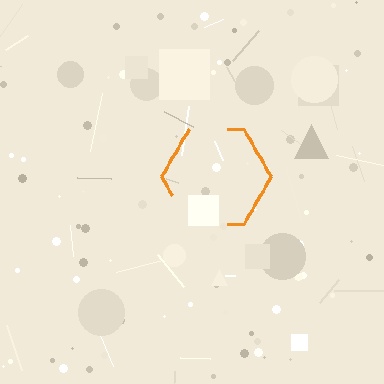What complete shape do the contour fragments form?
The contour fragments form a hexagon.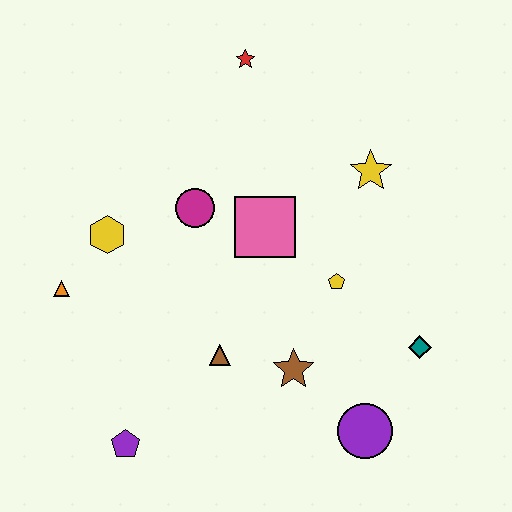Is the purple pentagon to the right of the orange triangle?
Yes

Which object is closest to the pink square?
The magenta circle is closest to the pink square.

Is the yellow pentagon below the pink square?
Yes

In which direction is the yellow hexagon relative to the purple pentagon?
The yellow hexagon is above the purple pentagon.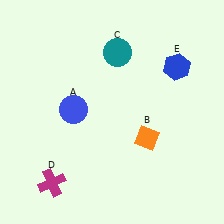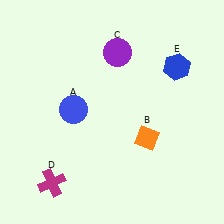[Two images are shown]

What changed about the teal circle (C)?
In Image 1, C is teal. In Image 2, it changed to purple.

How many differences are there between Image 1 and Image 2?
There is 1 difference between the two images.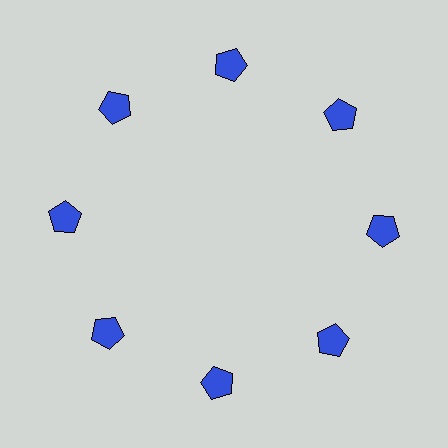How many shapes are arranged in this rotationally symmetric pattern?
There are 8 shapes, arranged in 8 groups of 1.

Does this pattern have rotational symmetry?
Yes, this pattern has 8-fold rotational symmetry. It looks the same after rotating 45 degrees around the center.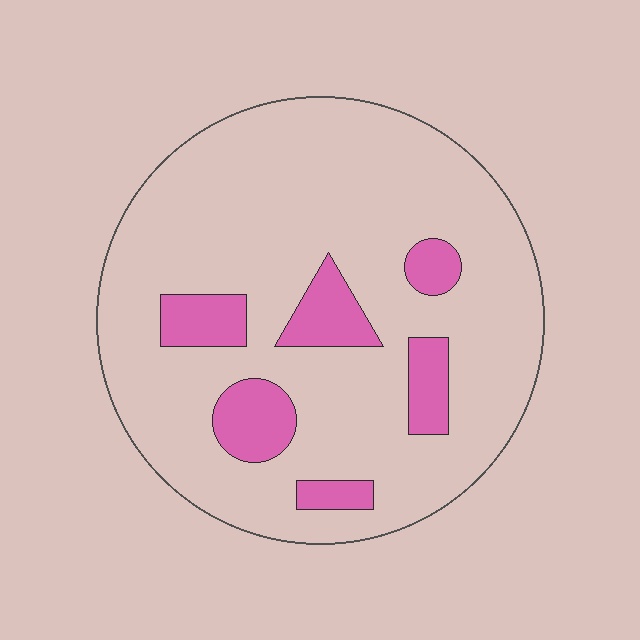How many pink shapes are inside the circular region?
6.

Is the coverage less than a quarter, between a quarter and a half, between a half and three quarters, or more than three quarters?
Less than a quarter.